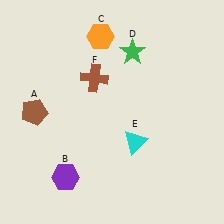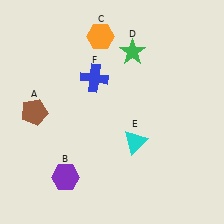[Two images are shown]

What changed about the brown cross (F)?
In Image 1, F is brown. In Image 2, it changed to blue.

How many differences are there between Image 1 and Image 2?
There is 1 difference between the two images.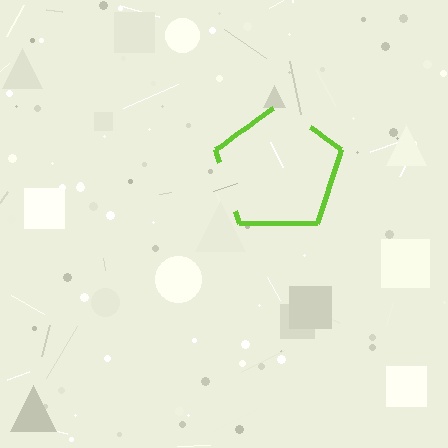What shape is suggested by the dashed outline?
The dashed outline suggests a pentagon.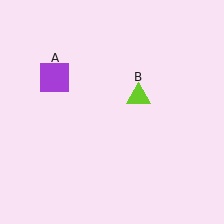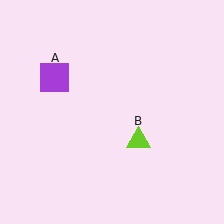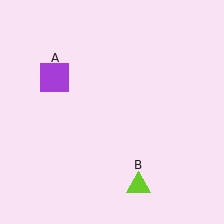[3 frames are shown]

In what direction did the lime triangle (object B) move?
The lime triangle (object B) moved down.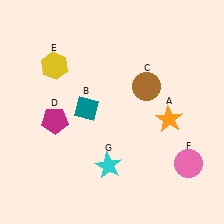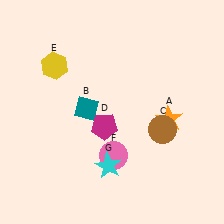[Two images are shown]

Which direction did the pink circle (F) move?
The pink circle (F) moved left.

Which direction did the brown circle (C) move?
The brown circle (C) moved down.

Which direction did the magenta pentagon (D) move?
The magenta pentagon (D) moved right.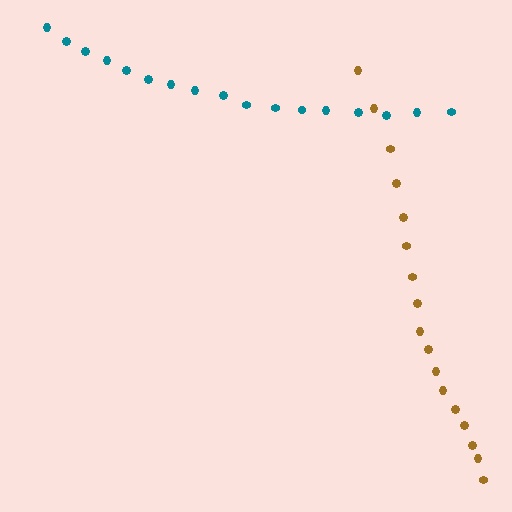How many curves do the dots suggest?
There are 2 distinct paths.